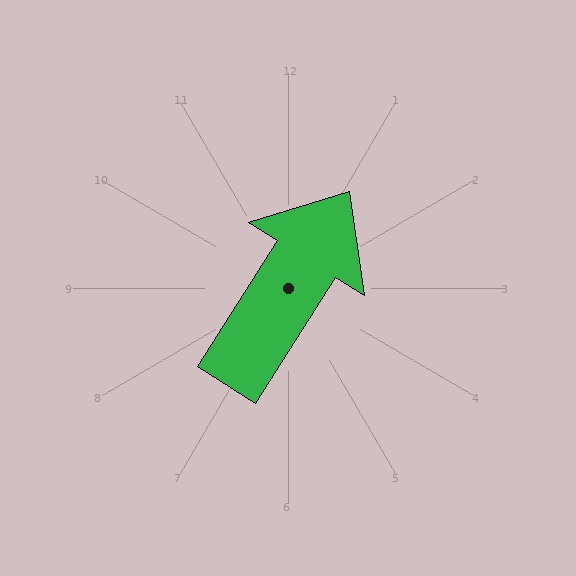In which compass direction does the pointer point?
Northeast.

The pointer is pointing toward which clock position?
Roughly 1 o'clock.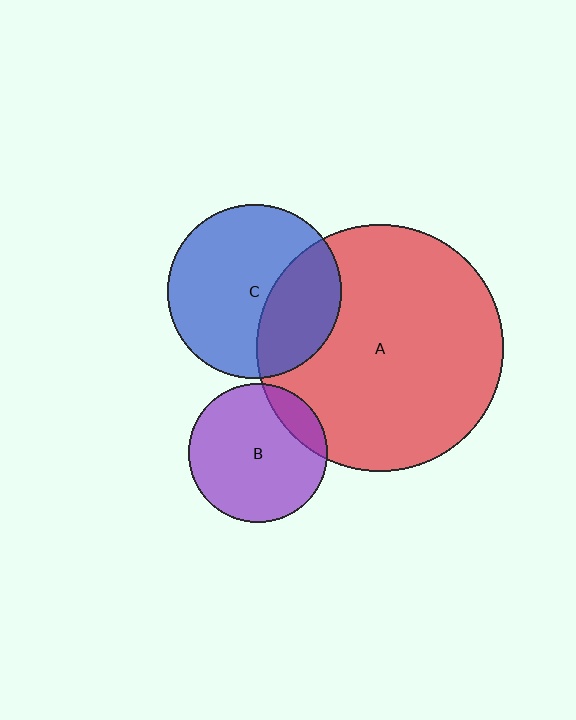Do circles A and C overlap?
Yes.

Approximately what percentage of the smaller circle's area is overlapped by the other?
Approximately 35%.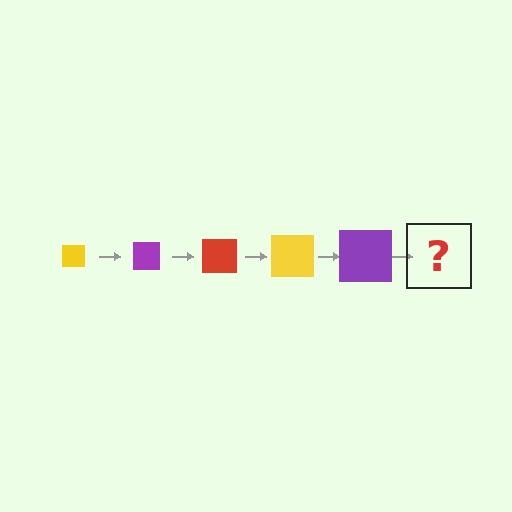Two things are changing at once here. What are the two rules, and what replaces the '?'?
The two rules are that the square grows larger each step and the color cycles through yellow, purple, and red. The '?' should be a red square, larger than the previous one.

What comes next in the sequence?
The next element should be a red square, larger than the previous one.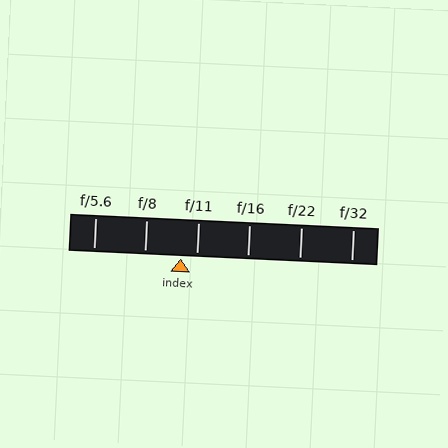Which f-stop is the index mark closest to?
The index mark is closest to f/11.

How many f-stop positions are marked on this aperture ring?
There are 6 f-stop positions marked.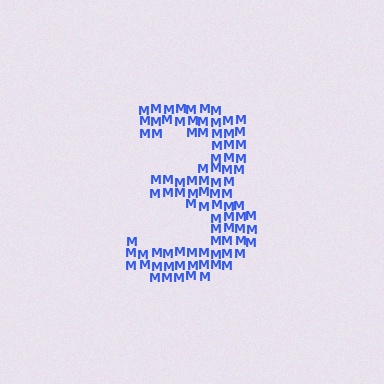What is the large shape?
The large shape is the digit 3.